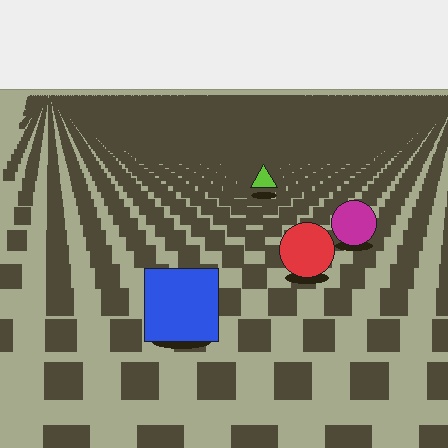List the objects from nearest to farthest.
From nearest to farthest: the blue square, the red circle, the magenta circle, the lime triangle.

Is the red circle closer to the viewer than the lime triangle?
Yes. The red circle is closer — you can tell from the texture gradient: the ground texture is coarser near it.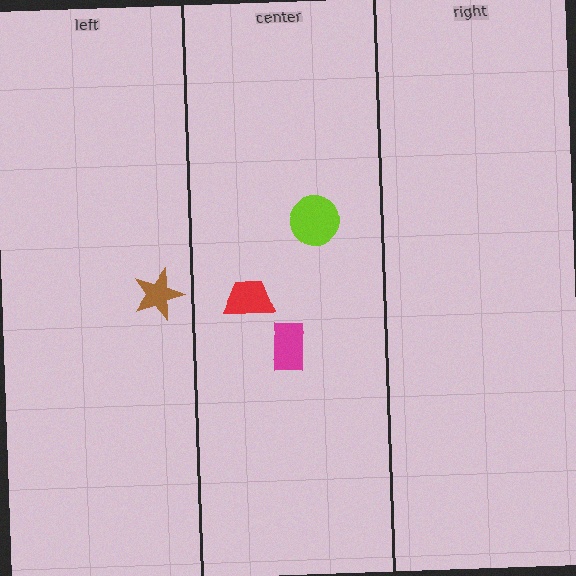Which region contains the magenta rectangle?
The center region.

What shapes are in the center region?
The magenta rectangle, the lime circle, the red trapezoid.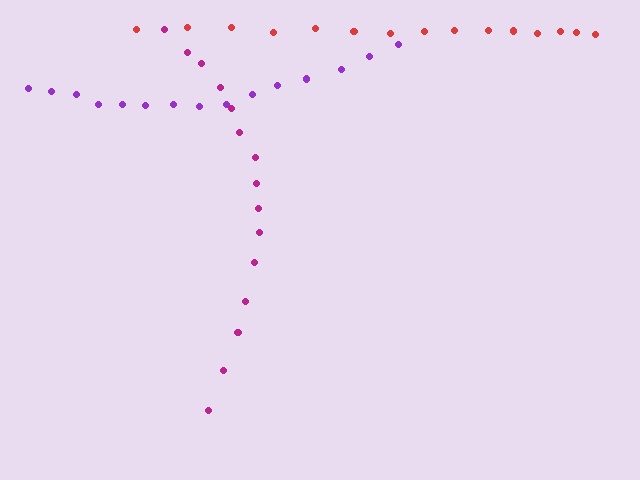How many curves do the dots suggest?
There are 3 distinct paths.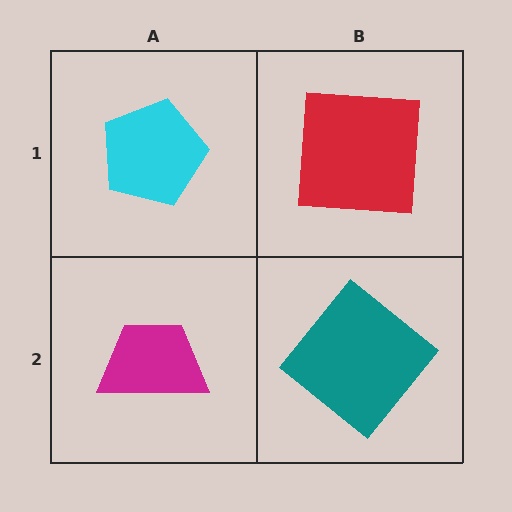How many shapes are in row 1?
2 shapes.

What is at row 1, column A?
A cyan pentagon.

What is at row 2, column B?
A teal diamond.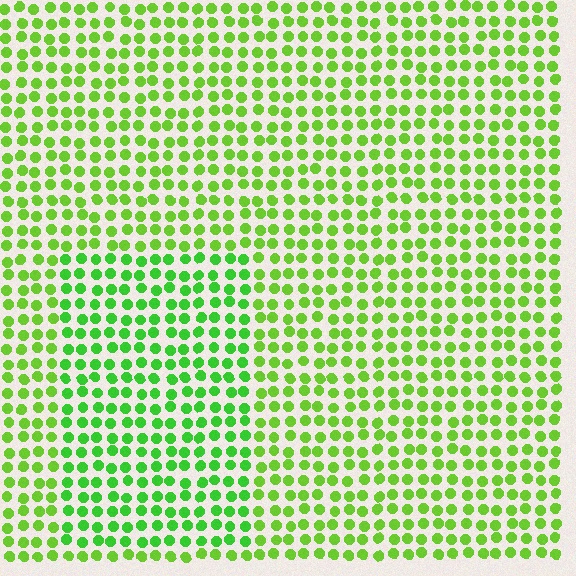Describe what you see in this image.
The image is filled with small lime elements in a uniform arrangement. A rectangle-shaped region is visible where the elements are tinted to a slightly different hue, forming a subtle color boundary.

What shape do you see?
I see a rectangle.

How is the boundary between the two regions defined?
The boundary is defined purely by a slight shift in hue (about 21 degrees). Spacing, size, and orientation are identical on both sides.